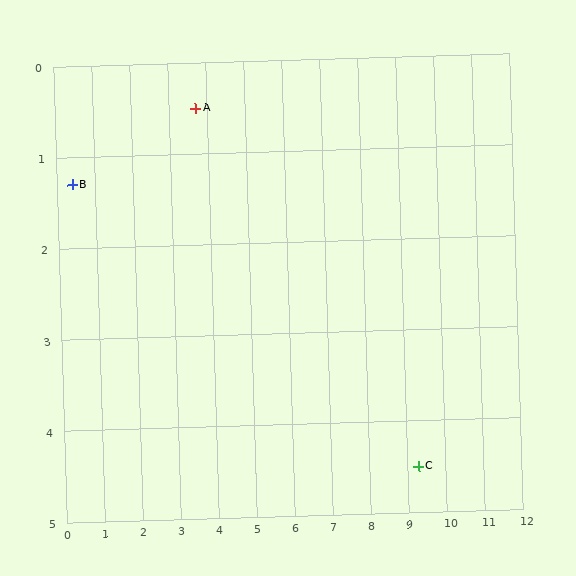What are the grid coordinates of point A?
Point A is at approximately (3.7, 0.5).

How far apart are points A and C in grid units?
Points A and C are about 6.9 grid units apart.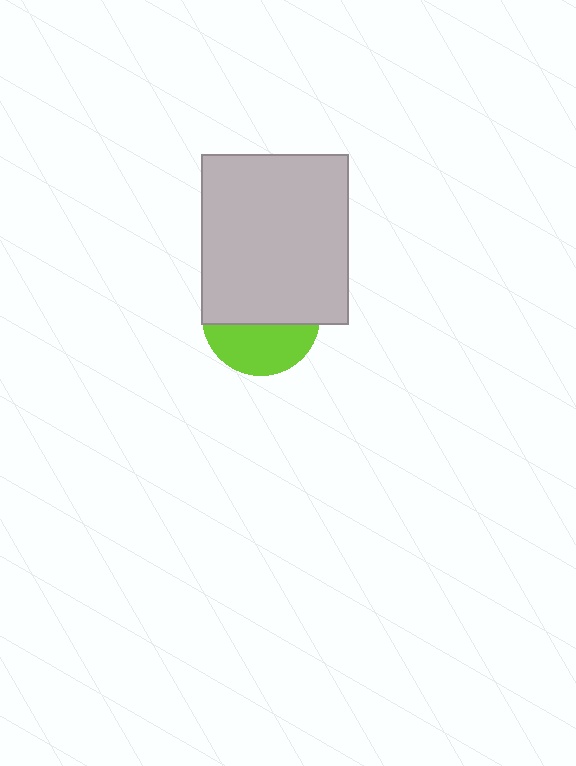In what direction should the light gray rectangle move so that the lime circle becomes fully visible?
The light gray rectangle should move up. That is the shortest direction to clear the overlap and leave the lime circle fully visible.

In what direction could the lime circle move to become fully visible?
The lime circle could move down. That would shift it out from behind the light gray rectangle entirely.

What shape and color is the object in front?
The object in front is a light gray rectangle.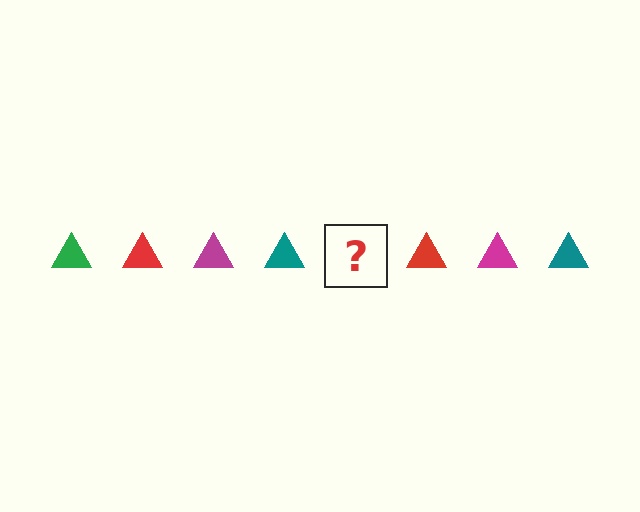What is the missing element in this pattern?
The missing element is a green triangle.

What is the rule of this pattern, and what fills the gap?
The rule is that the pattern cycles through green, red, magenta, teal triangles. The gap should be filled with a green triangle.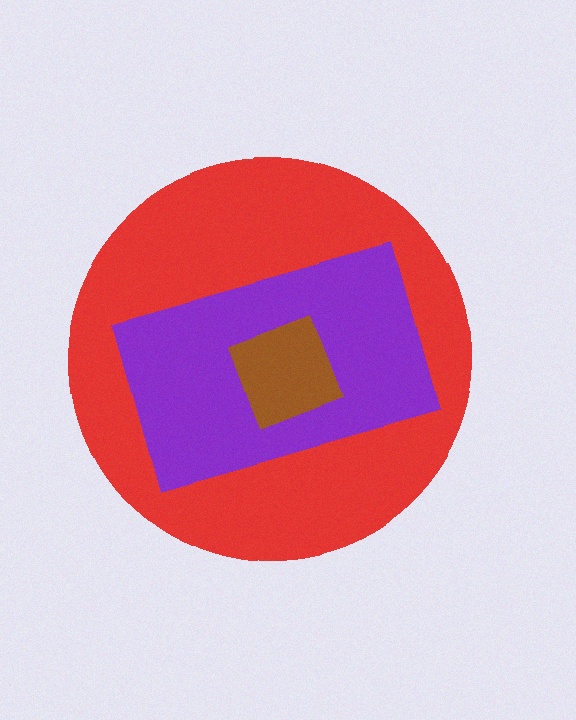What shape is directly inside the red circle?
The purple rectangle.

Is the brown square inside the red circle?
Yes.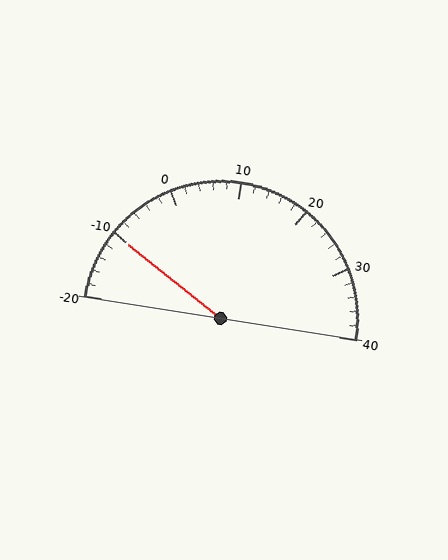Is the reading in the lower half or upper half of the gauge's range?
The reading is in the lower half of the range (-20 to 40).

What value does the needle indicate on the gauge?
The needle indicates approximately -10.